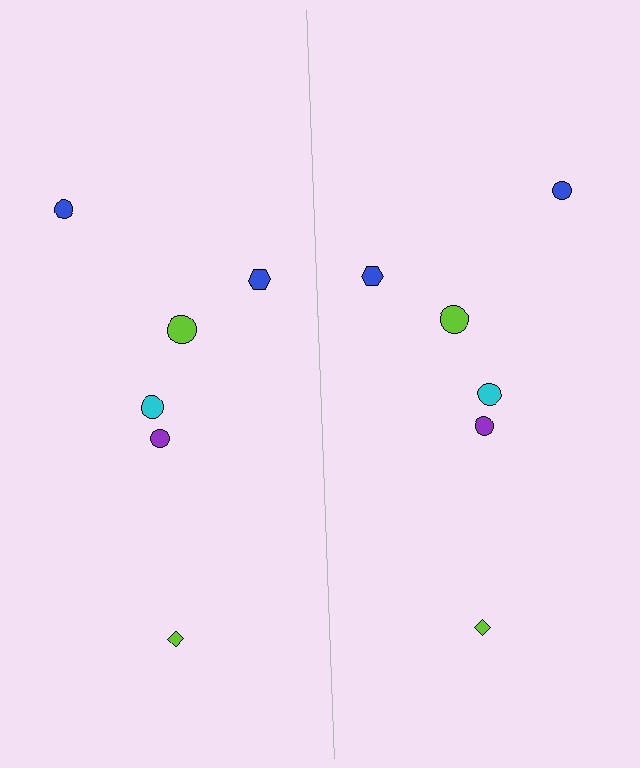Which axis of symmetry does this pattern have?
The pattern has a vertical axis of symmetry running through the center of the image.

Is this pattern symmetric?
Yes, this pattern has bilateral (reflection) symmetry.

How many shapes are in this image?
There are 12 shapes in this image.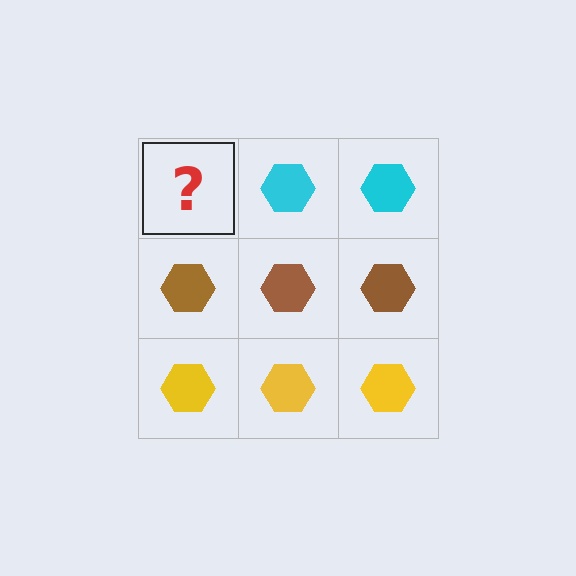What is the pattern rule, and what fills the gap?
The rule is that each row has a consistent color. The gap should be filled with a cyan hexagon.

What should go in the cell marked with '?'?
The missing cell should contain a cyan hexagon.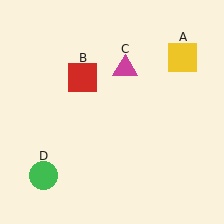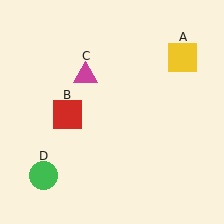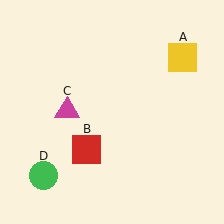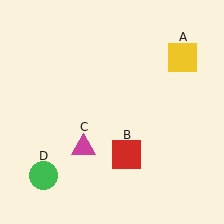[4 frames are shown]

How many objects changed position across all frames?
2 objects changed position: red square (object B), magenta triangle (object C).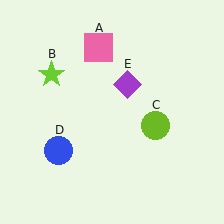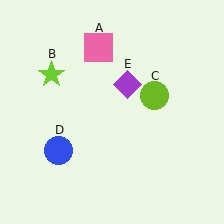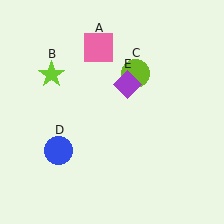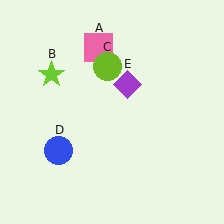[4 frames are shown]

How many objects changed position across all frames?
1 object changed position: lime circle (object C).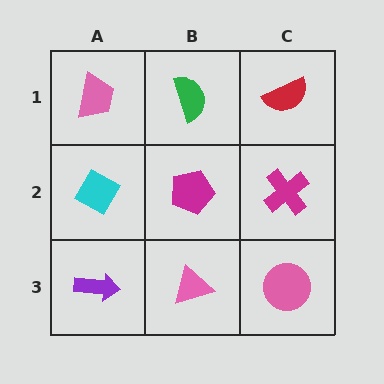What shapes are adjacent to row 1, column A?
A cyan diamond (row 2, column A), a green semicircle (row 1, column B).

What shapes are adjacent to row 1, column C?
A magenta cross (row 2, column C), a green semicircle (row 1, column B).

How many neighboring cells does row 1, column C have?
2.